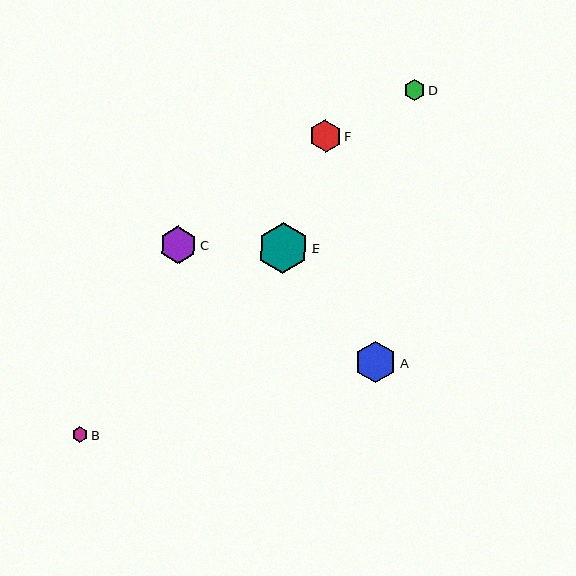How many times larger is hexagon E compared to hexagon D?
Hexagon E is approximately 2.5 times the size of hexagon D.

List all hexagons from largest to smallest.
From largest to smallest: E, A, C, F, D, B.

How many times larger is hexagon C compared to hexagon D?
Hexagon C is approximately 1.8 times the size of hexagon D.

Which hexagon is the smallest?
Hexagon B is the smallest with a size of approximately 16 pixels.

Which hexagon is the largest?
Hexagon E is the largest with a size of approximately 51 pixels.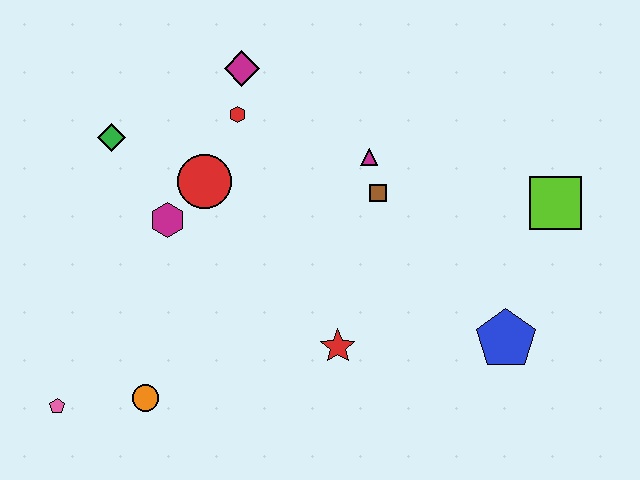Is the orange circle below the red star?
Yes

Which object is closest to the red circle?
The magenta hexagon is closest to the red circle.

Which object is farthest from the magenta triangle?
The pink pentagon is farthest from the magenta triangle.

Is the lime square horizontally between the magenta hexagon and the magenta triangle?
No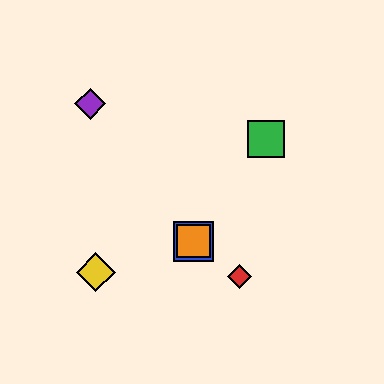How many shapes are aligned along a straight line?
3 shapes (the red diamond, the blue square, the orange square) are aligned along a straight line.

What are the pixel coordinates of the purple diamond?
The purple diamond is at (90, 104).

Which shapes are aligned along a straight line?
The red diamond, the blue square, the orange square are aligned along a straight line.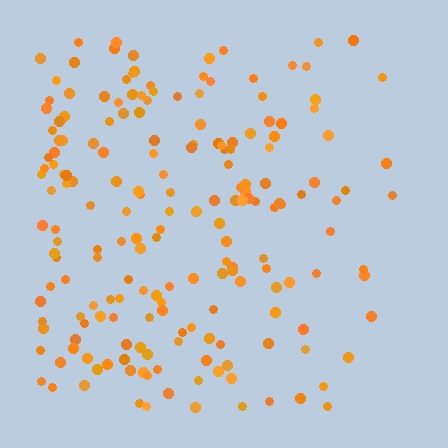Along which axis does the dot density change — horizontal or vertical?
Horizontal.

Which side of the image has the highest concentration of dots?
The left.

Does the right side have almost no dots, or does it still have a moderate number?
Still a moderate number, just noticeably fewer than the left.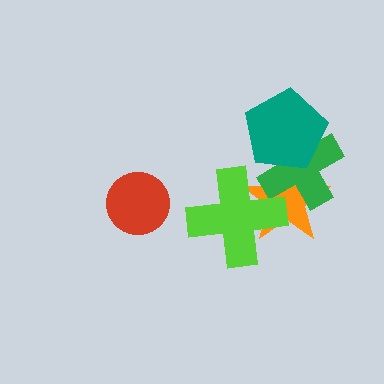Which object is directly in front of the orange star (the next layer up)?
The green cross is directly in front of the orange star.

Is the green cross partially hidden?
Yes, it is partially covered by another shape.